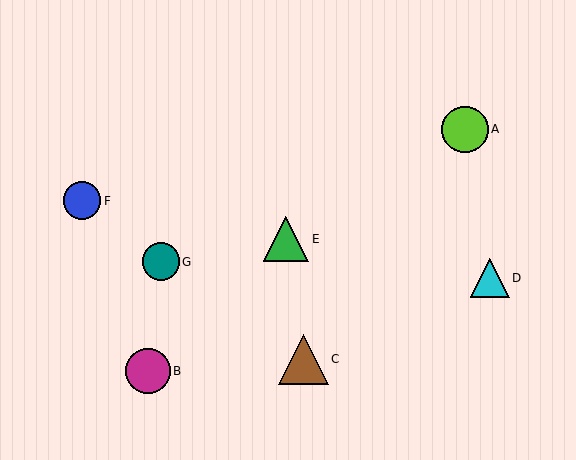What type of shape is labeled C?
Shape C is a brown triangle.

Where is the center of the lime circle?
The center of the lime circle is at (465, 129).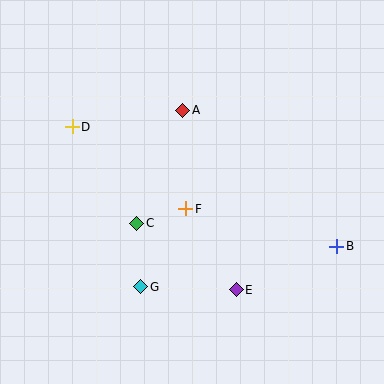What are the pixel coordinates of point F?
Point F is at (186, 209).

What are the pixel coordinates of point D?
Point D is at (72, 127).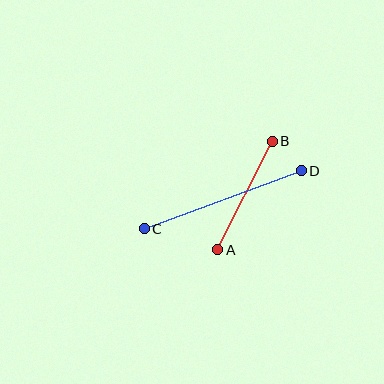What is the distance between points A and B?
The distance is approximately 122 pixels.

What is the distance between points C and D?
The distance is approximately 167 pixels.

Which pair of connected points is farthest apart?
Points C and D are farthest apart.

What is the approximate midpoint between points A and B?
The midpoint is at approximately (245, 195) pixels.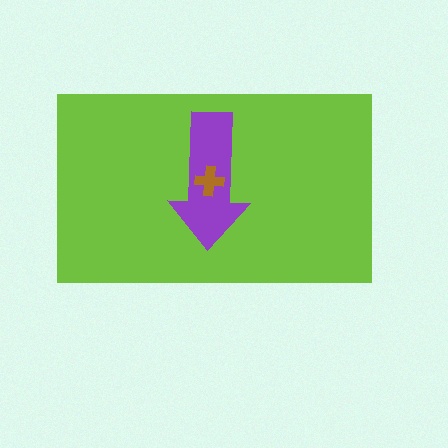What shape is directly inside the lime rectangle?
The purple arrow.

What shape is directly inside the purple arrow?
The brown cross.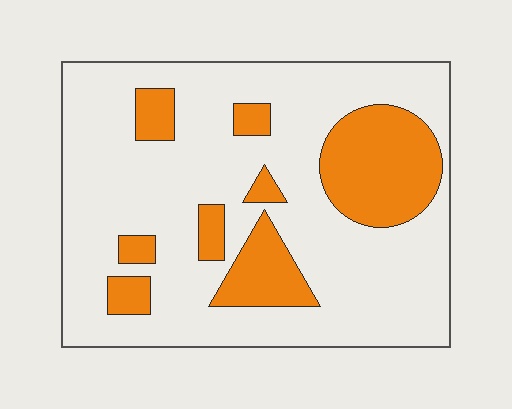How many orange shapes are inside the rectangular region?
8.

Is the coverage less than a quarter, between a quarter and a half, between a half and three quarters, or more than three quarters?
Less than a quarter.